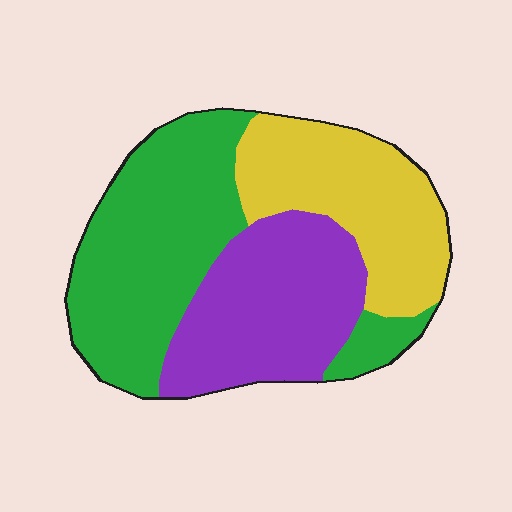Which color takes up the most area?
Green, at roughly 40%.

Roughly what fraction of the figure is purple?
Purple covers around 30% of the figure.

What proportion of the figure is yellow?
Yellow covers around 30% of the figure.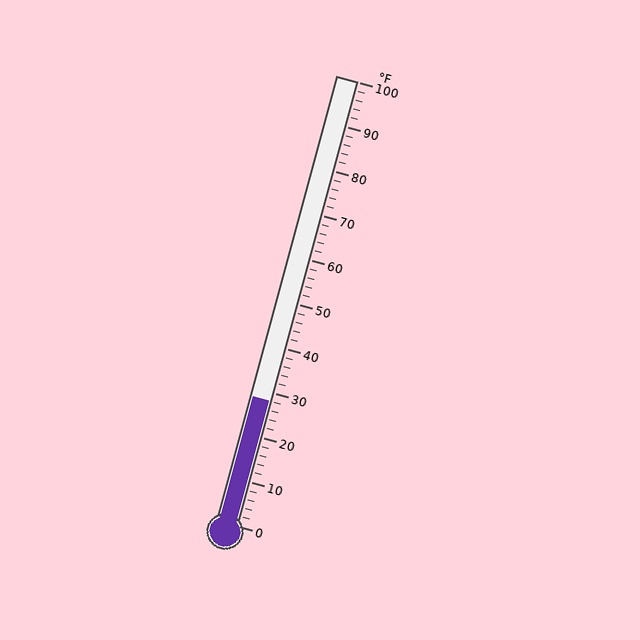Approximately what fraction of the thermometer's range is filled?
The thermometer is filled to approximately 30% of its range.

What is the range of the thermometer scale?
The thermometer scale ranges from 0°F to 100°F.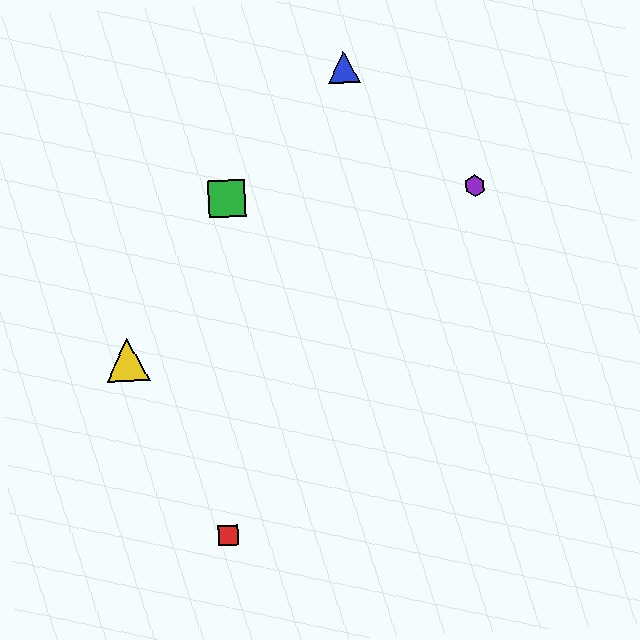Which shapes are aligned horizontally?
The green square, the purple hexagon are aligned horizontally.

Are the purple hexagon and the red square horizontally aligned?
No, the purple hexagon is at y≈186 and the red square is at y≈535.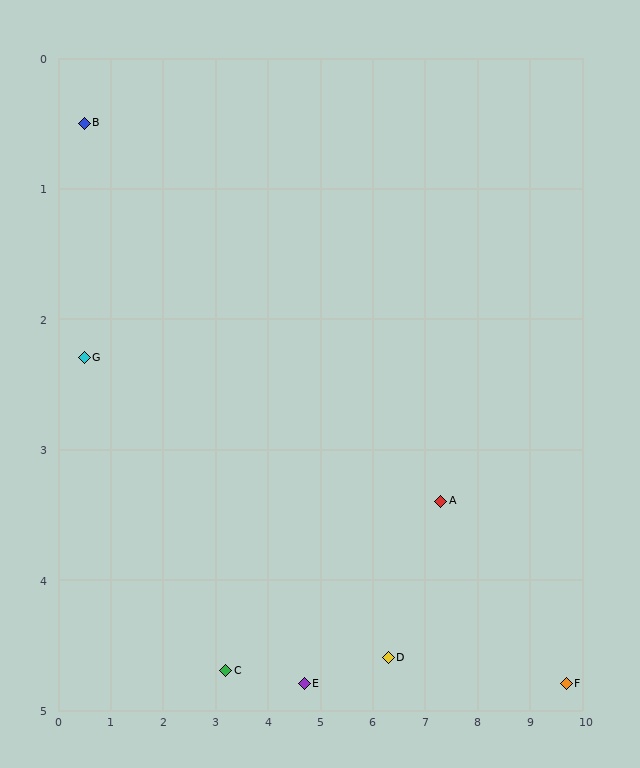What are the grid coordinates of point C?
Point C is at approximately (3.2, 4.7).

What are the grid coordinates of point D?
Point D is at approximately (6.3, 4.6).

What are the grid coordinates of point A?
Point A is at approximately (7.3, 3.4).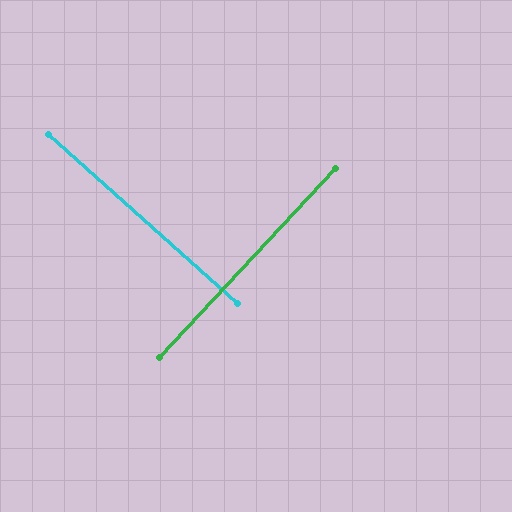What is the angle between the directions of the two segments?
Approximately 89 degrees.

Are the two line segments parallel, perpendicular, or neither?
Perpendicular — they meet at approximately 89°.